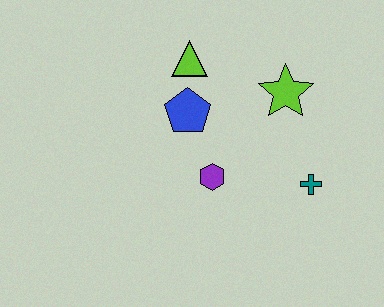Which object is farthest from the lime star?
The purple hexagon is farthest from the lime star.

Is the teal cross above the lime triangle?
No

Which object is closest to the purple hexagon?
The blue pentagon is closest to the purple hexagon.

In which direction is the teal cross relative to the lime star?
The teal cross is below the lime star.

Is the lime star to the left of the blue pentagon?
No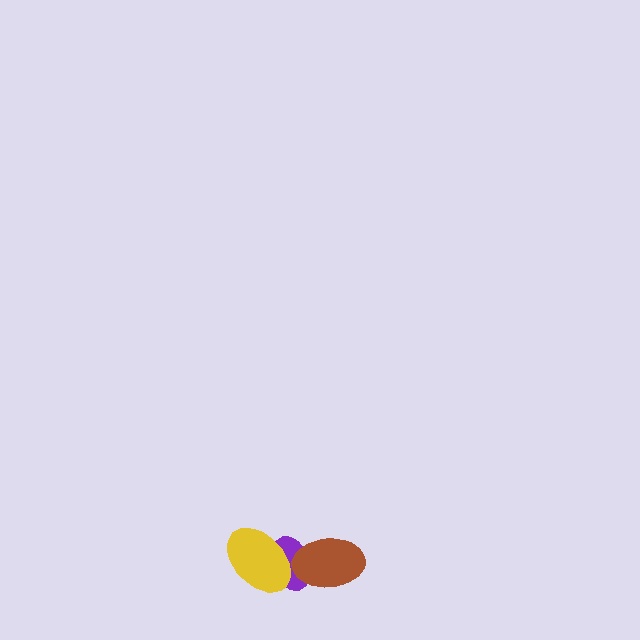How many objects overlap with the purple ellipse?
2 objects overlap with the purple ellipse.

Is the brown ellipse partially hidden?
No, no other shape covers it.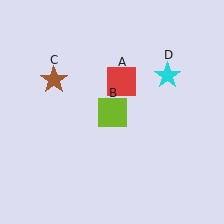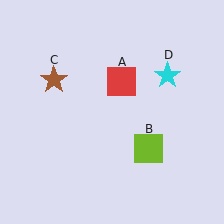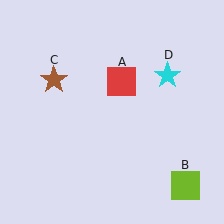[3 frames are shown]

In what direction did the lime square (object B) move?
The lime square (object B) moved down and to the right.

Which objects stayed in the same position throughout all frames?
Red square (object A) and brown star (object C) and cyan star (object D) remained stationary.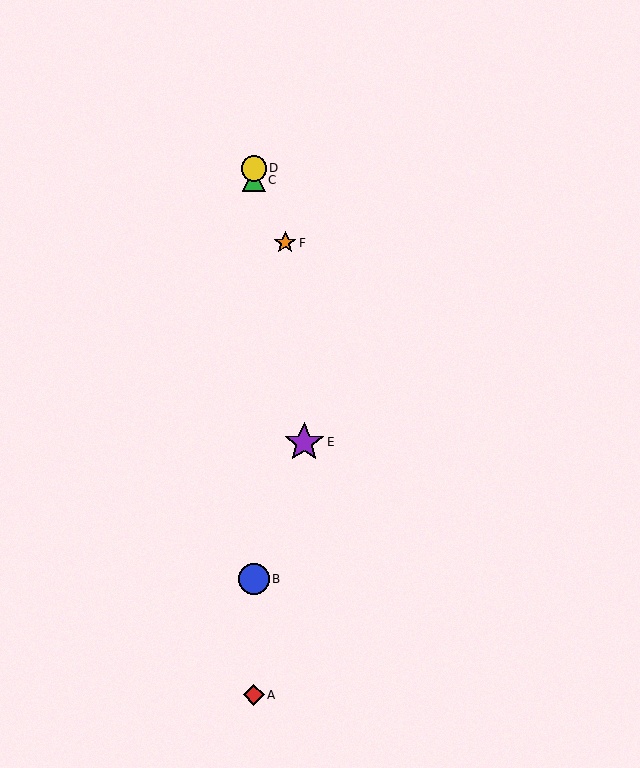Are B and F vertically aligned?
No, B is at x≈254 and F is at x≈285.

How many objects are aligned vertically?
4 objects (A, B, C, D) are aligned vertically.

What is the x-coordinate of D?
Object D is at x≈254.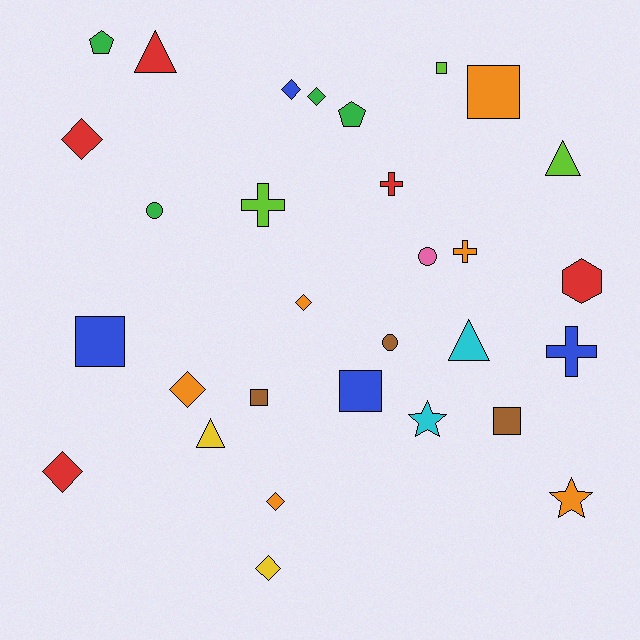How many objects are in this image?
There are 30 objects.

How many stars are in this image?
There are 2 stars.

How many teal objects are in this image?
There are no teal objects.